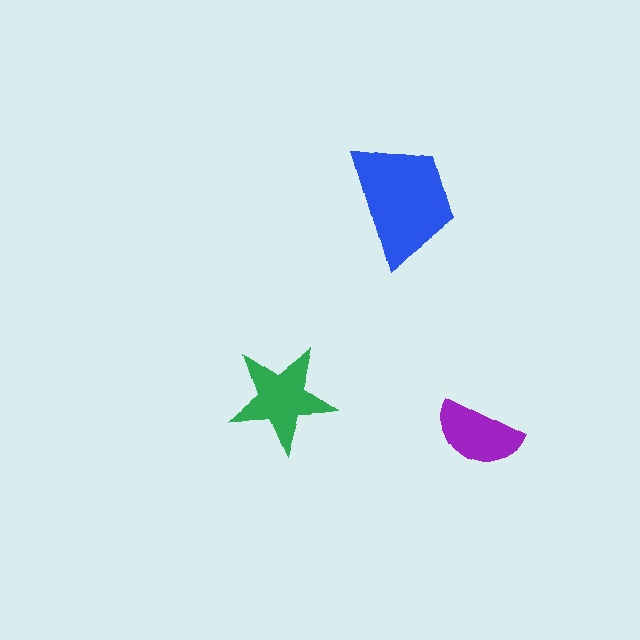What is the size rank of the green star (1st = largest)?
2nd.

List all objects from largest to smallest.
The blue trapezoid, the green star, the purple semicircle.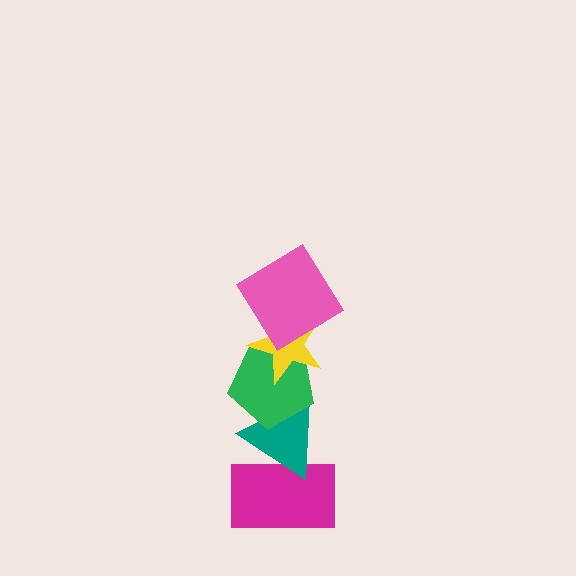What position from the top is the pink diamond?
The pink diamond is 1st from the top.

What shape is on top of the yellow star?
The pink diamond is on top of the yellow star.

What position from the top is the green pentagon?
The green pentagon is 3rd from the top.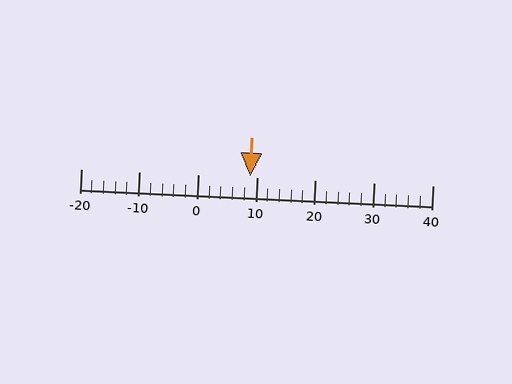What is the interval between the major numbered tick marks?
The major tick marks are spaced 10 units apart.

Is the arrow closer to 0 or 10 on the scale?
The arrow is closer to 10.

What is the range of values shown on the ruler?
The ruler shows values from -20 to 40.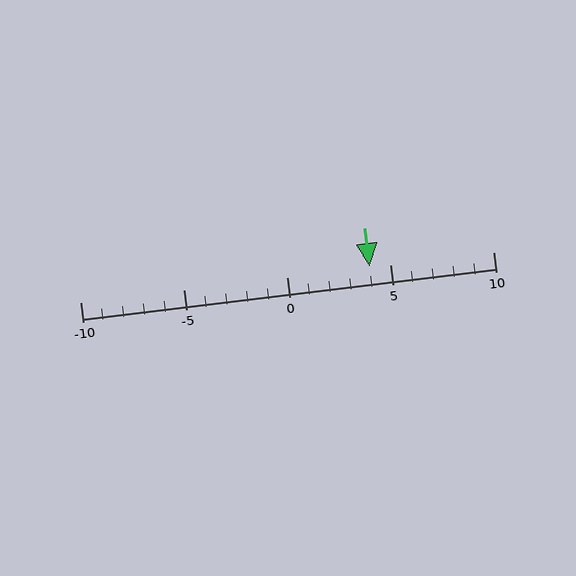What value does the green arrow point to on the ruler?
The green arrow points to approximately 4.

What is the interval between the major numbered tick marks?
The major tick marks are spaced 5 units apart.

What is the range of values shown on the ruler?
The ruler shows values from -10 to 10.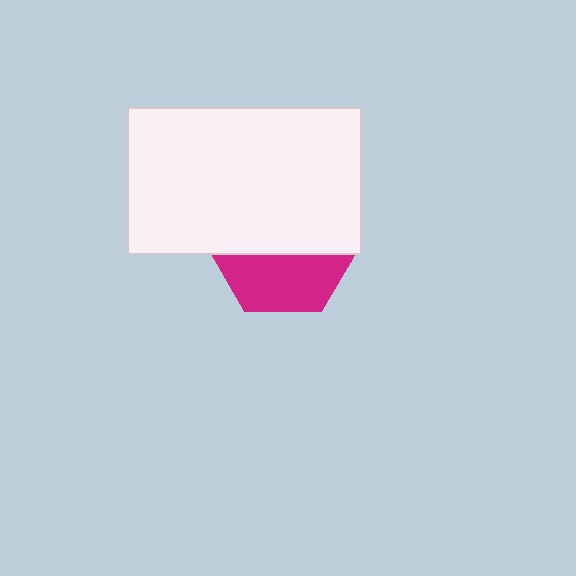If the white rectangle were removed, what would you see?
You would see the complete magenta hexagon.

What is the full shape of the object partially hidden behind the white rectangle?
The partially hidden object is a magenta hexagon.